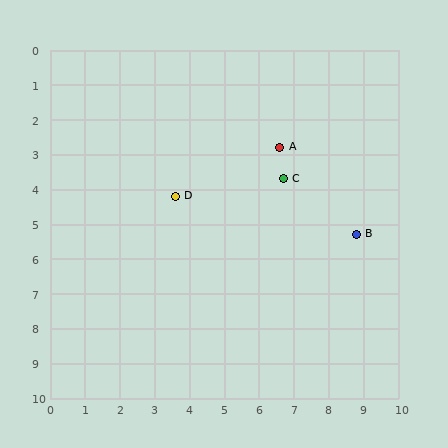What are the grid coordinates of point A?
Point A is at approximately (6.6, 2.8).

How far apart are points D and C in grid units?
Points D and C are about 3.1 grid units apart.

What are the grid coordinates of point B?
Point B is at approximately (8.8, 5.3).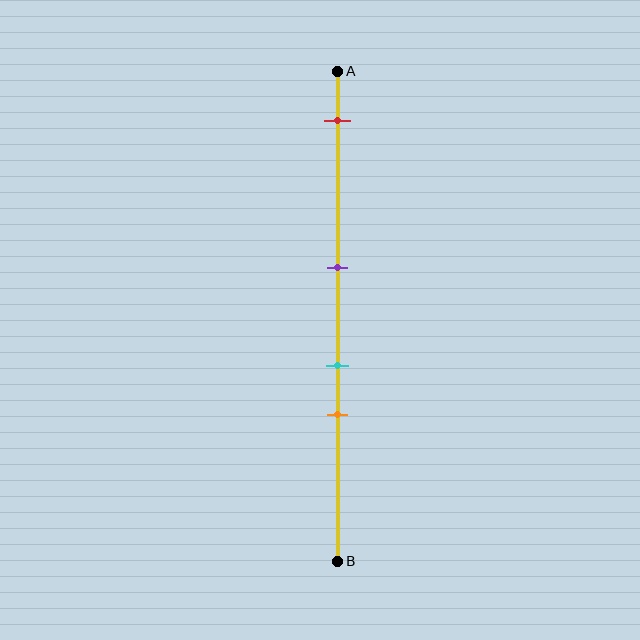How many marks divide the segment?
There are 4 marks dividing the segment.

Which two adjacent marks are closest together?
The cyan and orange marks are the closest adjacent pair.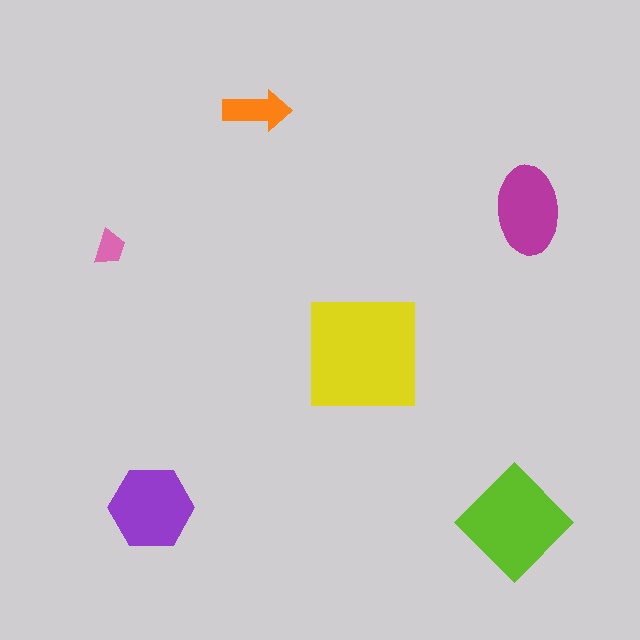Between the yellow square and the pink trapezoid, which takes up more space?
The yellow square.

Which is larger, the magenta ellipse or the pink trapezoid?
The magenta ellipse.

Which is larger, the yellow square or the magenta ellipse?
The yellow square.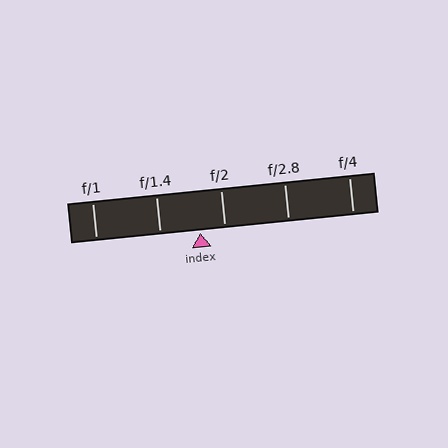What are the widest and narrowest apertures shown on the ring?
The widest aperture shown is f/1 and the narrowest is f/4.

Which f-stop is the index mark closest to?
The index mark is closest to f/2.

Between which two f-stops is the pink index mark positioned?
The index mark is between f/1.4 and f/2.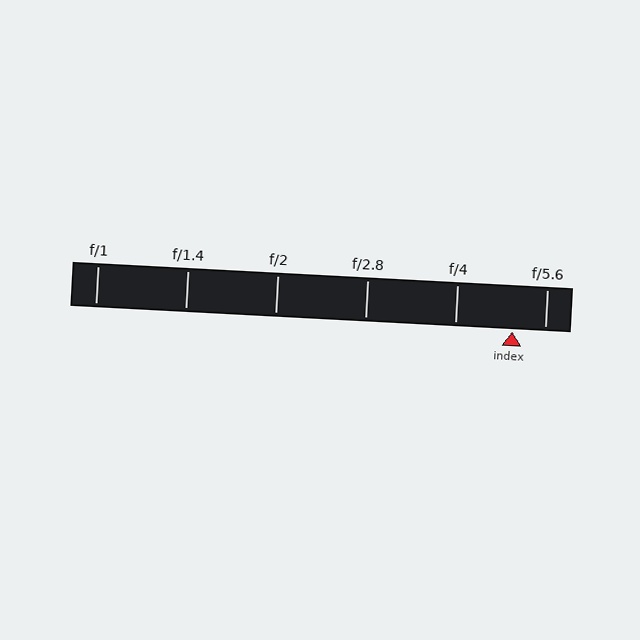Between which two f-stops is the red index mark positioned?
The index mark is between f/4 and f/5.6.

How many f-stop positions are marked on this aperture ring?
There are 6 f-stop positions marked.